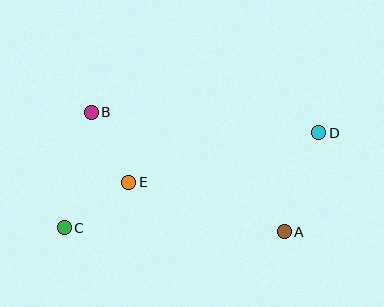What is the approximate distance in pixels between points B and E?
The distance between B and E is approximately 80 pixels.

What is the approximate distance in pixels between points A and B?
The distance between A and B is approximately 227 pixels.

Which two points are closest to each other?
Points C and E are closest to each other.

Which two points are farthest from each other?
Points C and D are farthest from each other.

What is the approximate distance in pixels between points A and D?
The distance between A and D is approximately 105 pixels.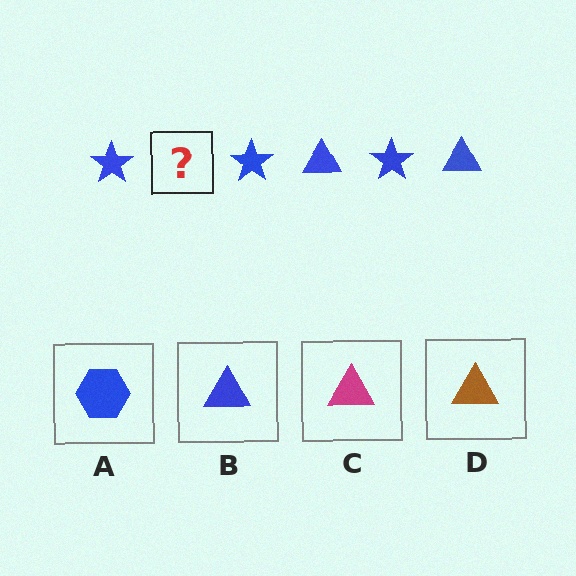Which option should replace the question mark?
Option B.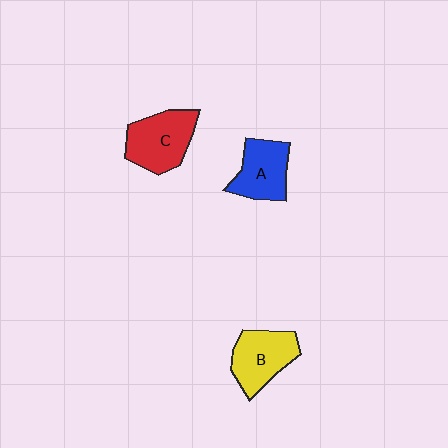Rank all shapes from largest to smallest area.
From largest to smallest: C (red), B (yellow), A (blue).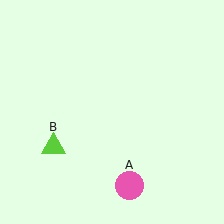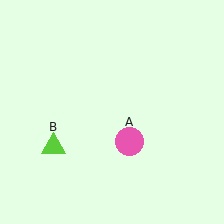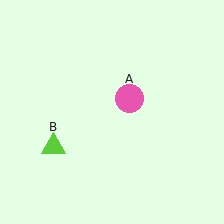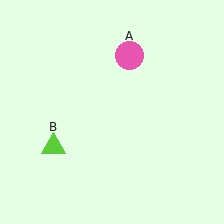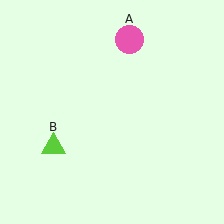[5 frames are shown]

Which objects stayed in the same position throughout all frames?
Lime triangle (object B) remained stationary.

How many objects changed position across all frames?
1 object changed position: pink circle (object A).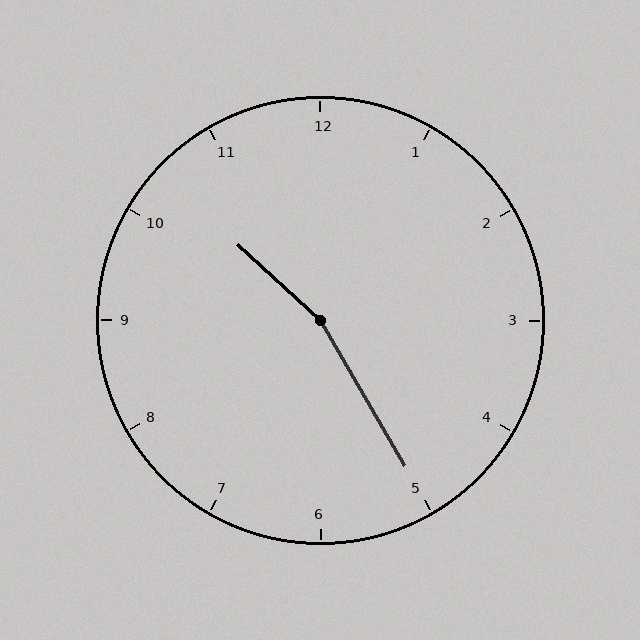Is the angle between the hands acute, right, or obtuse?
It is obtuse.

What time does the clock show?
10:25.